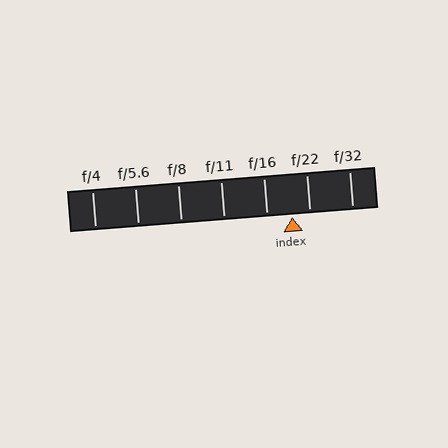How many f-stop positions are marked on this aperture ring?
There are 7 f-stop positions marked.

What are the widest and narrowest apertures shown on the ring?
The widest aperture shown is f/4 and the narrowest is f/32.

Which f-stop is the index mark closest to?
The index mark is closest to f/22.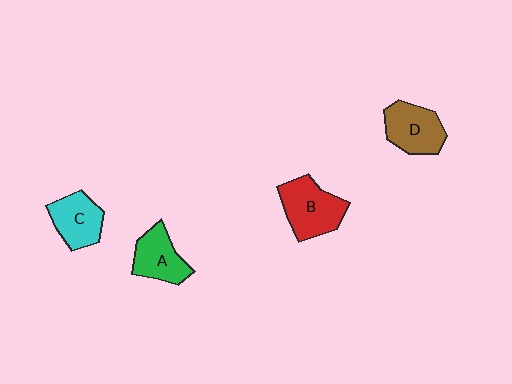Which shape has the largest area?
Shape B (red).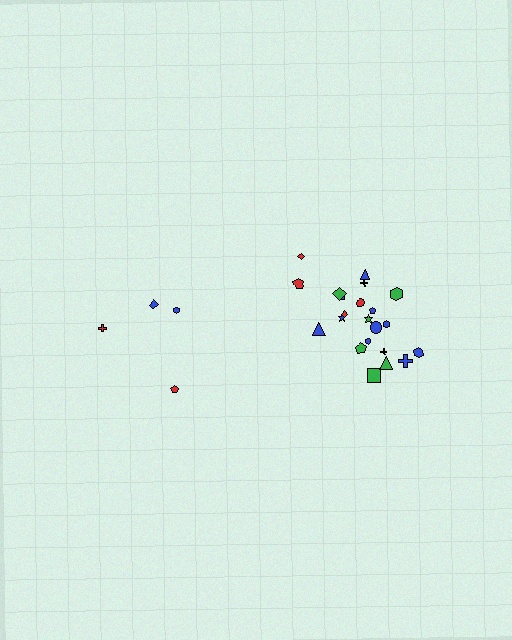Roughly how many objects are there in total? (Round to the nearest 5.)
Roughly 25 objects in total.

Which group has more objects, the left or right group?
The right group.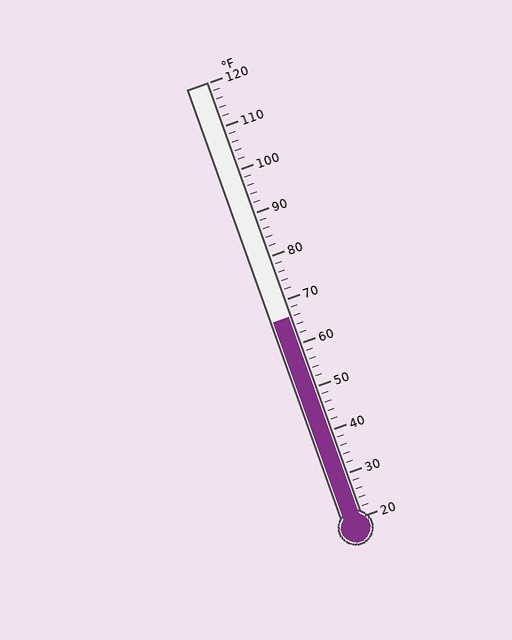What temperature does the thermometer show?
The thermometer shows approximately 66°F.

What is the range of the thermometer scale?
The thermometer scale ranges from 20°F to 120°F.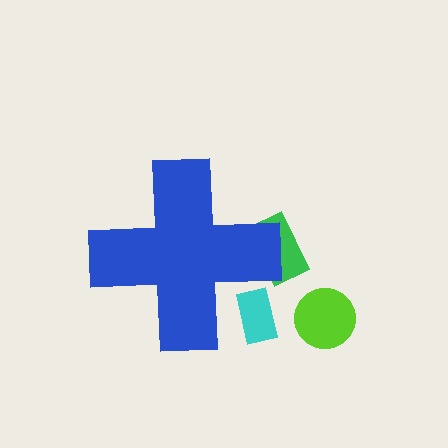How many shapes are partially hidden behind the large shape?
2 shapes are partially hidden.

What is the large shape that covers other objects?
A blue cross.